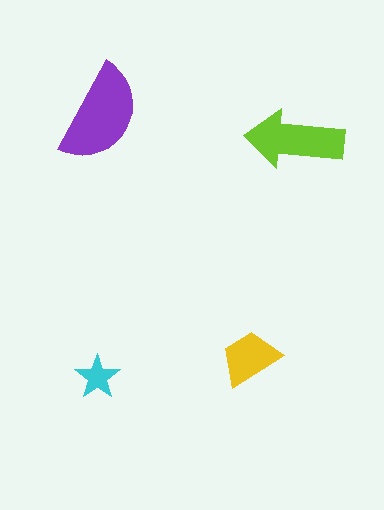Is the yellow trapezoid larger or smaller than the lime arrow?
Smaller.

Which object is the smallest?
The cyan star.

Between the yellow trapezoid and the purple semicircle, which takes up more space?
The purple semicircle.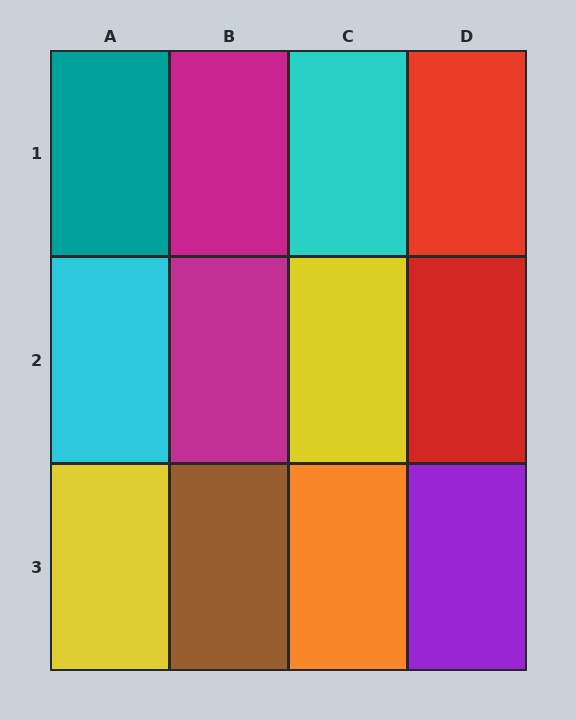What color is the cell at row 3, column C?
Orange.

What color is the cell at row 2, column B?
Magenta.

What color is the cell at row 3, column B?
Brown.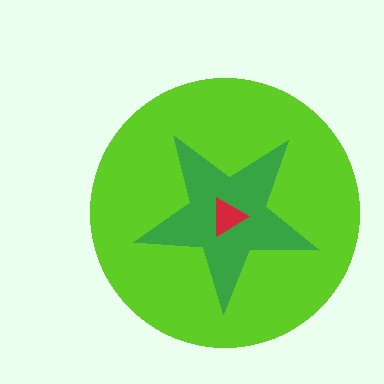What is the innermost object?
The red triangle.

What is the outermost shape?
The lime circle.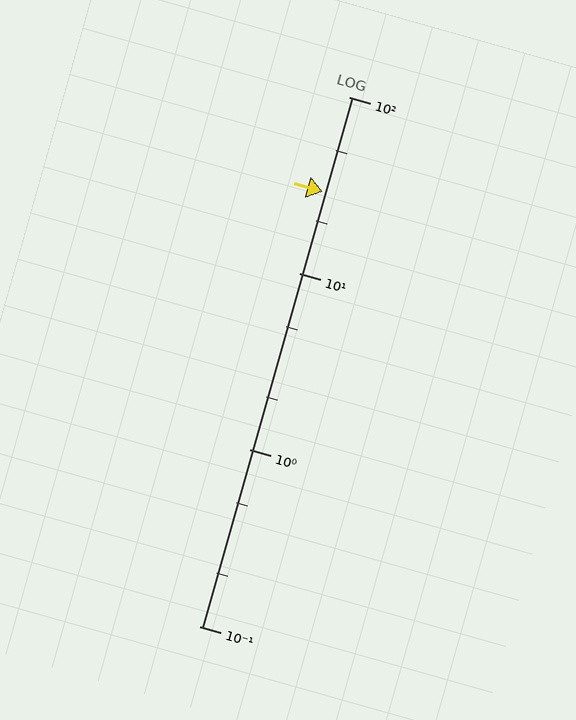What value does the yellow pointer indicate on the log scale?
The pointer indicates approximately 29.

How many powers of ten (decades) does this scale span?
The scale spans 3 decades, from 0.1 to 100.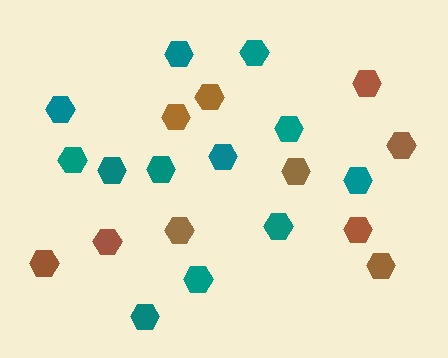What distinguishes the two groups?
There are 2 groups: one group of brown hexagons (10) and one group of teal hexagons (12).